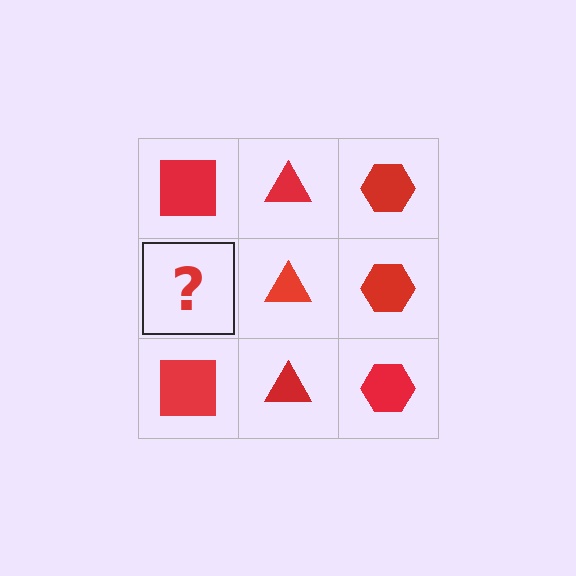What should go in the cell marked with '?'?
The missing cell should contain a red square.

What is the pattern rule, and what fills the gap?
The rule is that each column has a consistent shape. The gap should be filled with a red square.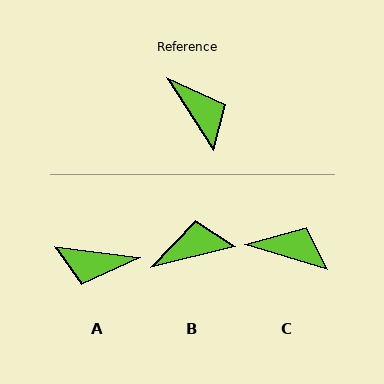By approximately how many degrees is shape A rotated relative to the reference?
Approximately 131 degrees clockwise.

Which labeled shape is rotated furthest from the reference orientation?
A, about 131 degrees away.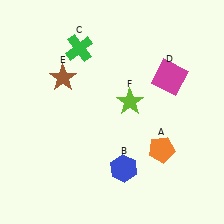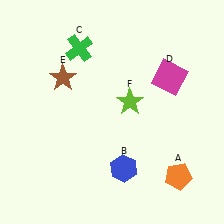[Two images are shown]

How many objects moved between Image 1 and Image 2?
1 object moved between the two images.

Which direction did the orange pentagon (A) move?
The orange pentagon (A) moved down.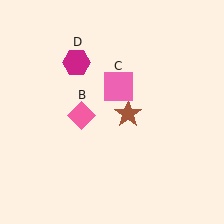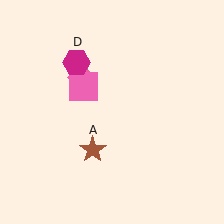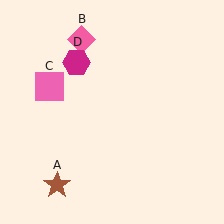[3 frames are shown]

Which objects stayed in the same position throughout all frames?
Magenta hexagon (object D) remained stationary.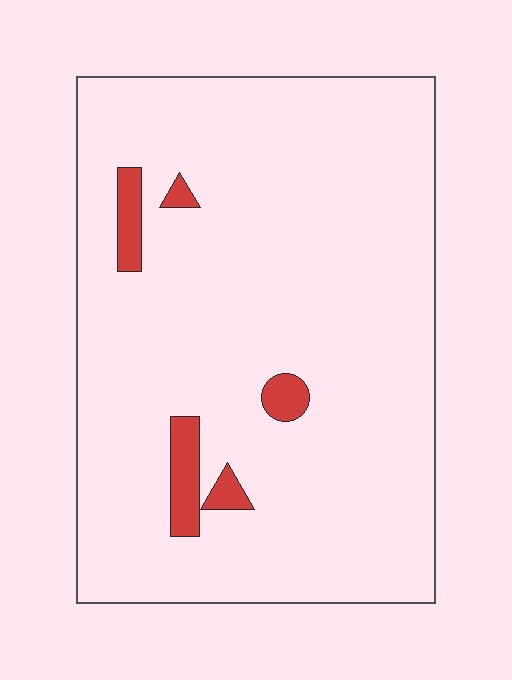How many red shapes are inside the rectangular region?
5.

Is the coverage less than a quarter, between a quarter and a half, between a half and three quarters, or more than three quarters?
Less than a quarter.